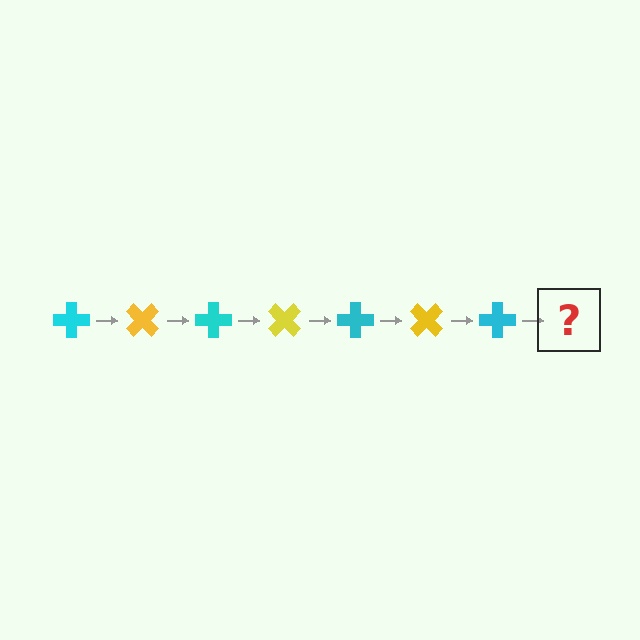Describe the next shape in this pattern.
It should be a yellow cross, rotated 315 degrees from the start.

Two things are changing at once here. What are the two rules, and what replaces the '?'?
The two rules are that it rotates 45 degrees each step and the color cycles through cyan and yellow. The '?' should be a yellow cross, rotated 315 degrees from the start.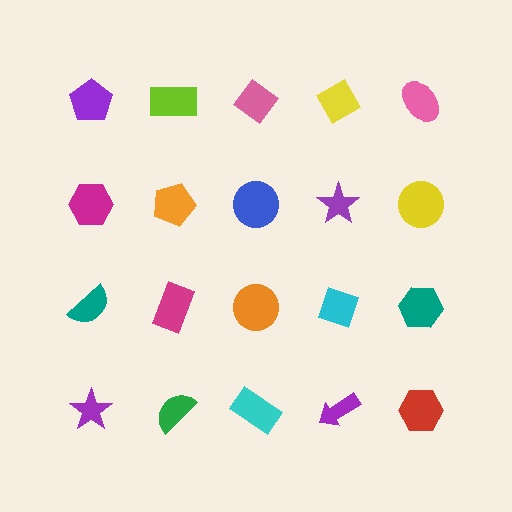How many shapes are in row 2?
5 shapes.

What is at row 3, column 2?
A magenta rectangle.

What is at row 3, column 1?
A teal semicircle.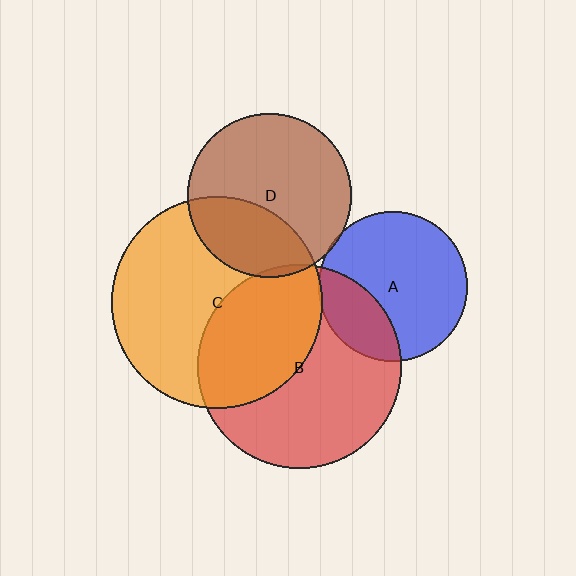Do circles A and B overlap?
Yes.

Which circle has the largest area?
Circle C (orange).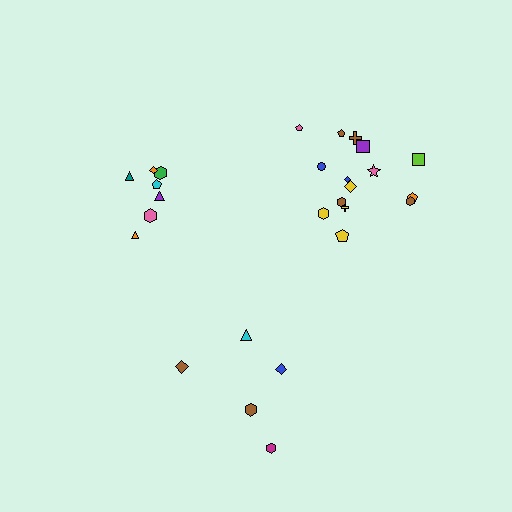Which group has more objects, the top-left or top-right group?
The top-right group.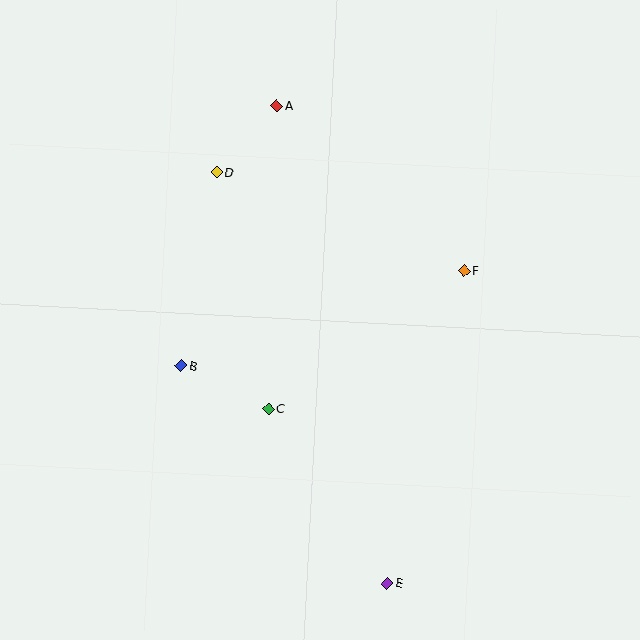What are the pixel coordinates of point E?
Point E is at (387, 583).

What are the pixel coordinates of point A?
Point A is at (277, 106).